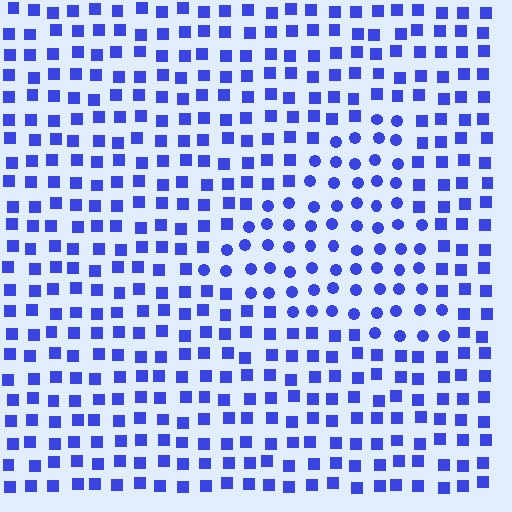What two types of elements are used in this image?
The image uses circles inside the triangle region and squares outside it.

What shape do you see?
I see a triangle.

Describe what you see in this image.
The image is filled with small blue elements arranged in a uniform grid. A triangle-shaped region contains circles, while the surrounding area contains squares. The boundary is defined purely by the change in element shape.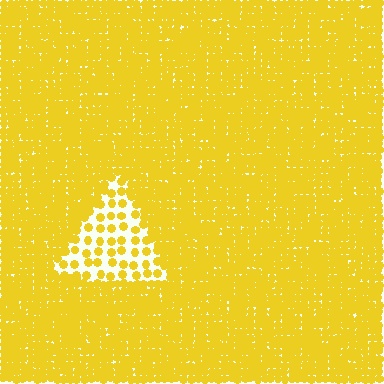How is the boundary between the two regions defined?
The boundary is defined by a change in element density (approximately 3.1x ratio). All elements are the same color, size, and shape.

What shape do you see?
I see a triangle.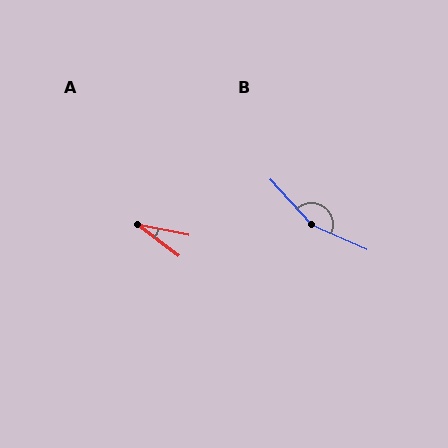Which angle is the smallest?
A, at approximately 26 degrees.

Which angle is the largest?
B, at approximately 156 degrees.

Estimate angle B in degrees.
Approximately 156 degrees.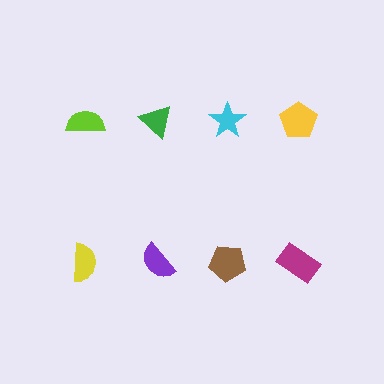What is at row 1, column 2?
A green triangle.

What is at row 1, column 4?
A yellow pentagon.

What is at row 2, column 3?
A brown pentagon.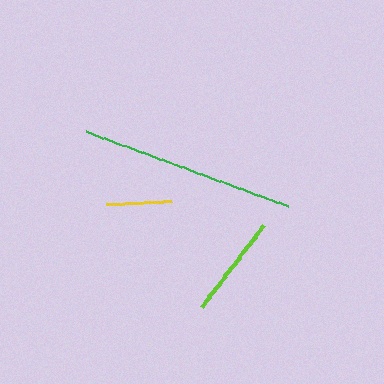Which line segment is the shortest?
The yellow line is the shortest at approximately 66 pixels.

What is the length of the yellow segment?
The yellow segment is approximately 66 pixels long.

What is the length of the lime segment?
The lime segment is approximately 102 pixels long.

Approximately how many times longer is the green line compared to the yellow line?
The green line is approximately 3.3 times the length of the yellow line.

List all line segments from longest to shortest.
From longest to shortest: green, lime, yellow.